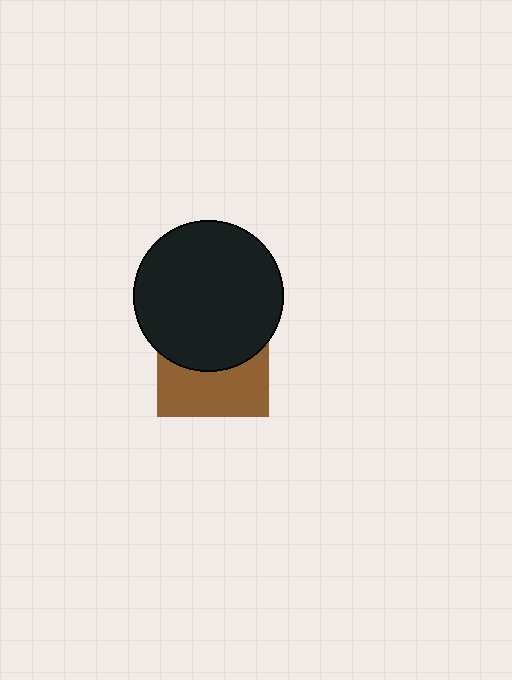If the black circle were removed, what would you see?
You would see the complete brown square.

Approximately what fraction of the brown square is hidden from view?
Roughly 52% of the brown square is hidden behind the black circle.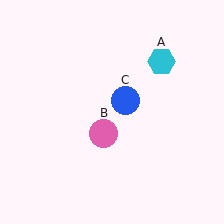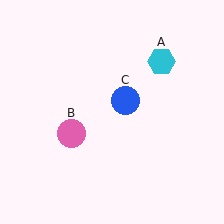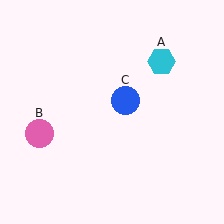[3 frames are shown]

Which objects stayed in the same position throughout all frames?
Cyan hexagon (object A) and blue circle (object C) remained stationary.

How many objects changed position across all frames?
1 object changed position: pink circle (object B).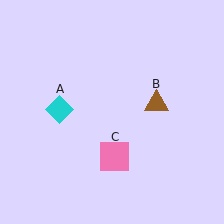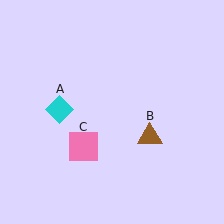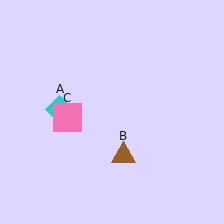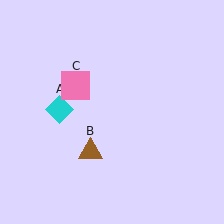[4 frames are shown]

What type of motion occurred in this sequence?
The brown triangle (object B), pink square (object C) rotated clockwise around the center of the scene.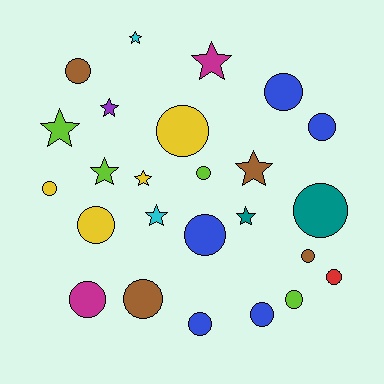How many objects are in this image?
There are 25 objects.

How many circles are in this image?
There are 16 circles.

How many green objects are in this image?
There are no green objects.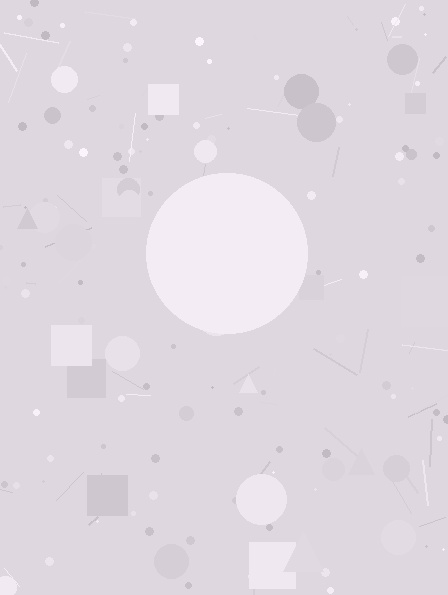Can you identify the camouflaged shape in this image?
The camouflaged shape is a circle.